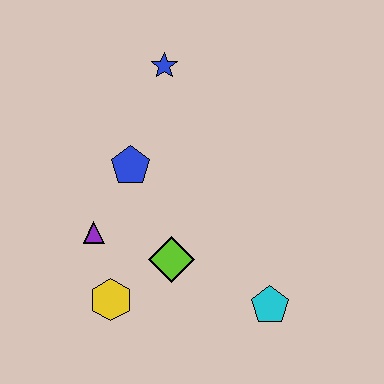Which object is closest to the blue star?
The blue pentagon is closest to the blue star.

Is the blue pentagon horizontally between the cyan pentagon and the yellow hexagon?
Yes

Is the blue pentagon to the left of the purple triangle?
No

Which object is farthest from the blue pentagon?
The cyan pentagon is farthest from the blue pentagon.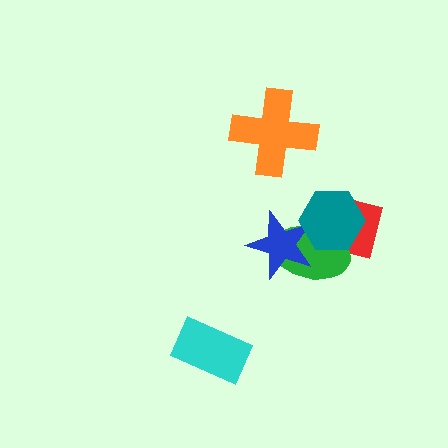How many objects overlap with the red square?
2 objects overlap with the red square.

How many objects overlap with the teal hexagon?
3 objects overlap with the teal hexagon.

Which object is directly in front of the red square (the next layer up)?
The green ellipse is directly in front of the red square.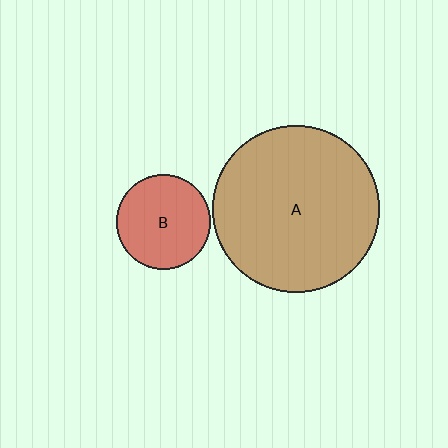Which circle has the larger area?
Circle A (brown).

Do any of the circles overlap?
No, none of the circles overlap.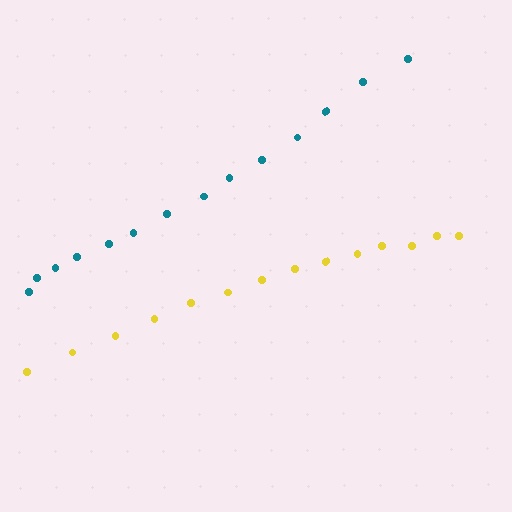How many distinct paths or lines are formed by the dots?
There are 2 distinct paths.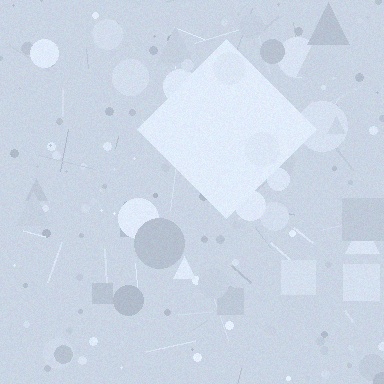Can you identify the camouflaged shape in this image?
The camouflaged shape is a diamond.